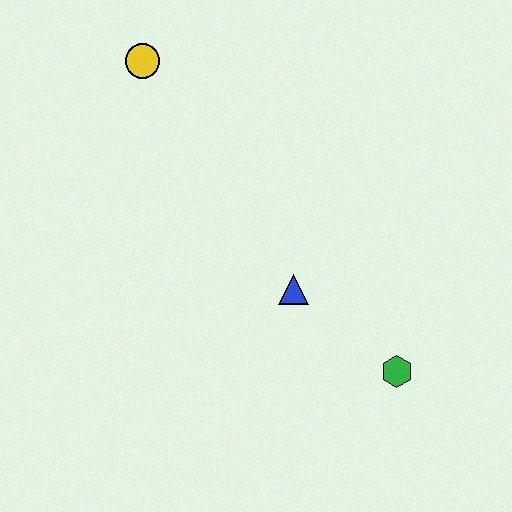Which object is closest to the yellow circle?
The blue triangle is closest to the yellow circle.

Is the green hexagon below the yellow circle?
Yes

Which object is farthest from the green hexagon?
The yellow circle is farthest from the green hexagon.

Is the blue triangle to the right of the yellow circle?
Yes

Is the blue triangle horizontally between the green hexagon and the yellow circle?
Yes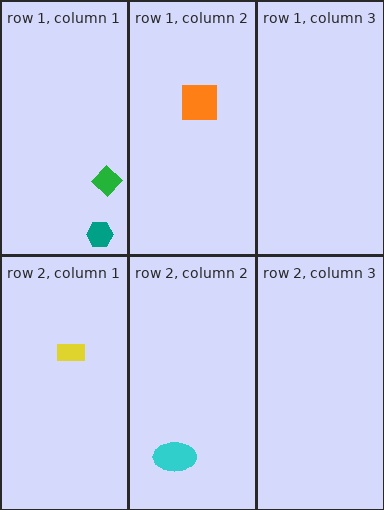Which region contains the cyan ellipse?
The row 2, column 2 region.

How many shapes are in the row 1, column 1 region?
2.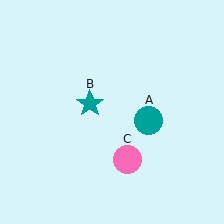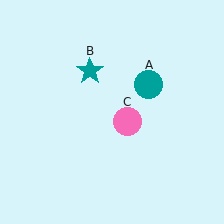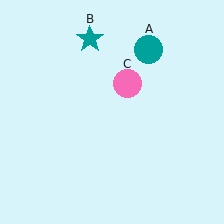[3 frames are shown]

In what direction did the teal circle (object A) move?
The teal circle (object A) moved up.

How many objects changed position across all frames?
3 objects changed position: teal circle (object A), teal star (object B), pink circle (object C).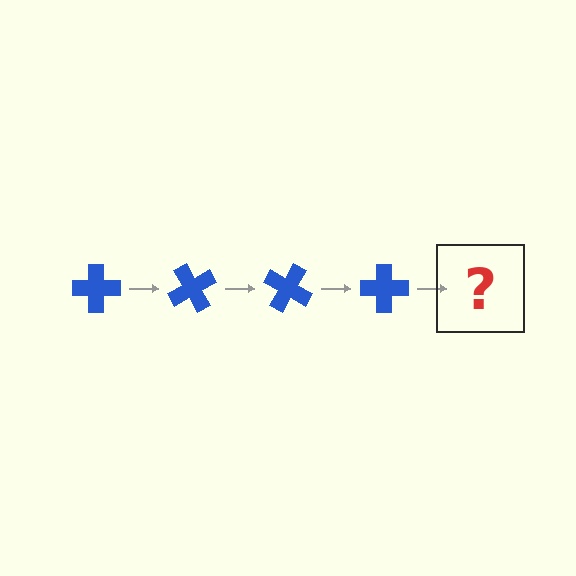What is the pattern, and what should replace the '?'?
The pattern is that the cross rotates 60 degrees each step. The '?' should be a blue cross rotated 240 degrees.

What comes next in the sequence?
The next element should be a blue cross rotated 240 degrees.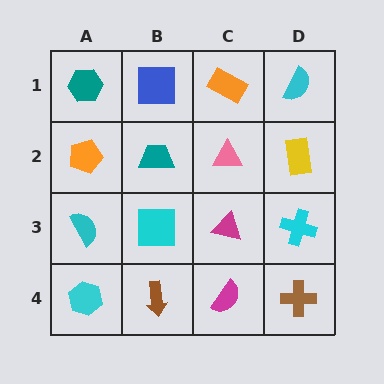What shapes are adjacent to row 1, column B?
A teal trapezoid (row 2, column B), a teal hexagon (row 1, column A), an orange rectangle (row 1, column C).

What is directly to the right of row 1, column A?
A blue square.